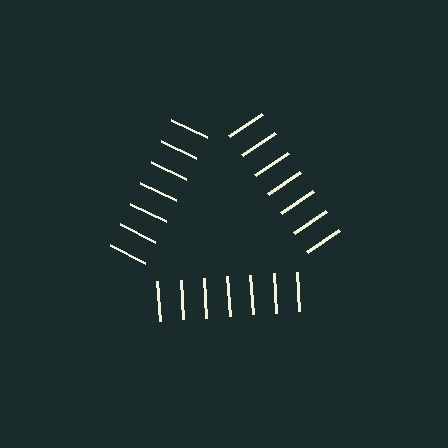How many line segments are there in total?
21 — 7 along each of the 3 edges.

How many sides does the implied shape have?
3 sides — the line-ends trace a triangle.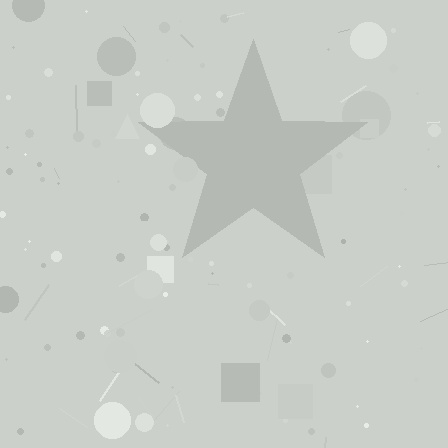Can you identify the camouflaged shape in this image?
The camouflaged shape is a star.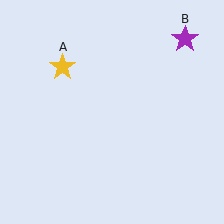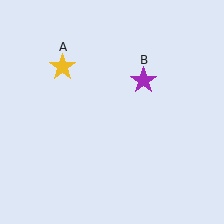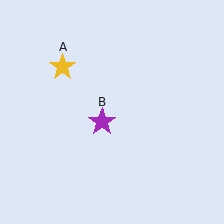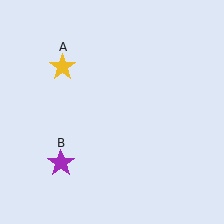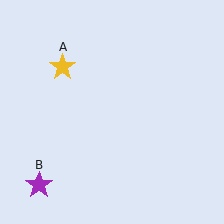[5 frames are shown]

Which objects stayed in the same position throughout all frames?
Yellow star (object A) remained stationary.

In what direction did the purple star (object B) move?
The purple star (object B) moved down and to the left.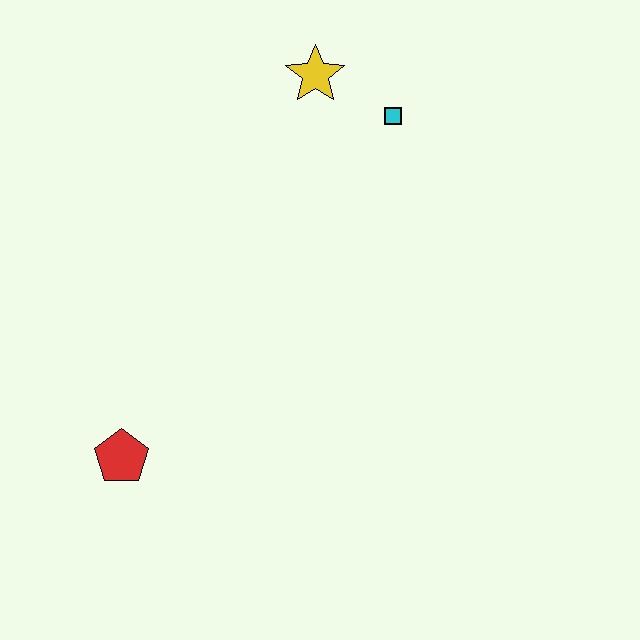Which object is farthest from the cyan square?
The red pentagon is farthest from the cyan square.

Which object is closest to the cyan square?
The yellow star is closest to the cyan square.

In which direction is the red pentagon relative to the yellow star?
The red pentagon is below the yellow star.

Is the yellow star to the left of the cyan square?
Yes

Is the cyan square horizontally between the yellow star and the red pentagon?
No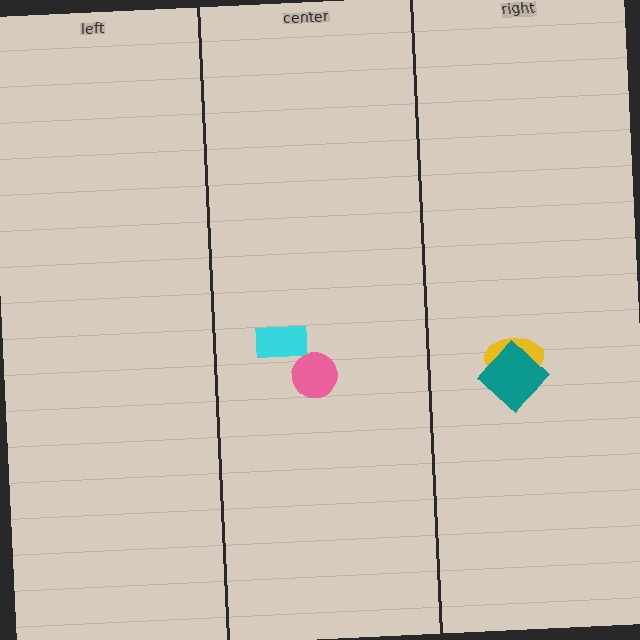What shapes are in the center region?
The cyan rectangle, the pink circle.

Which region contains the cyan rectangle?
The center region.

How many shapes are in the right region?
2.